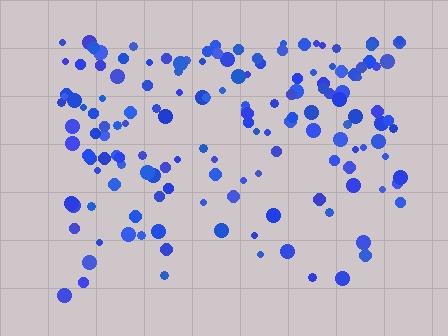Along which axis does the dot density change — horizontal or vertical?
Vertical.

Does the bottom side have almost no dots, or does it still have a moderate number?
Still a moderate number, just noticeably fewer than the top.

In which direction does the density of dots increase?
From bottom to top, with the top side densest.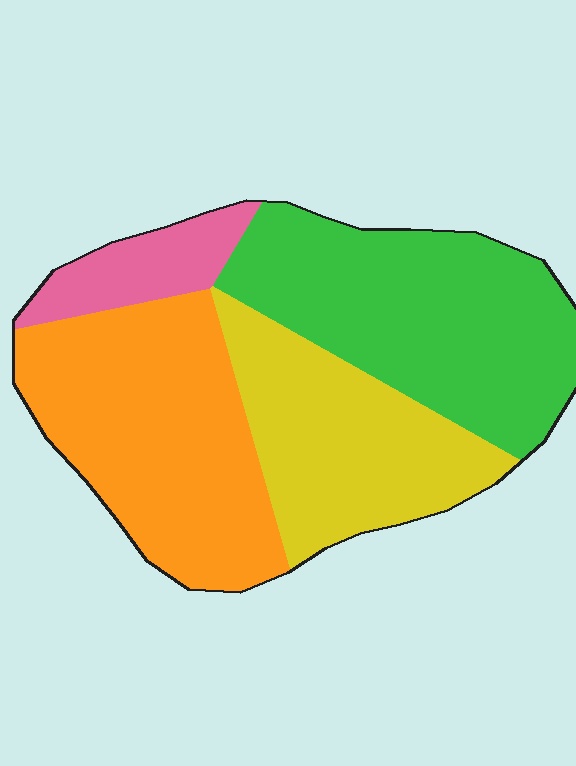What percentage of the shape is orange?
Orange covers 33% of the shape.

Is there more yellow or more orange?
Orange.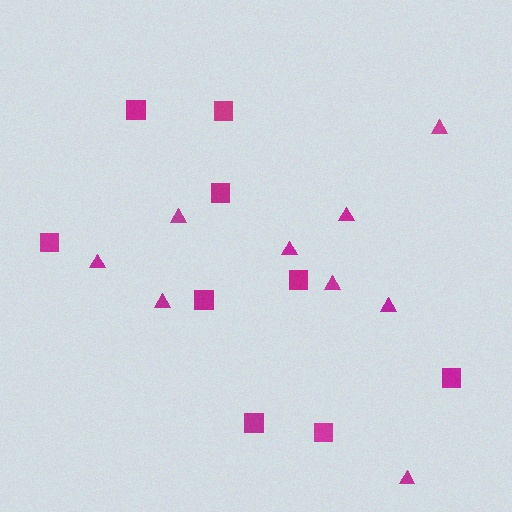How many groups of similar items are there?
There are 2 groups: one group of squares (9) and one group of triangles (9).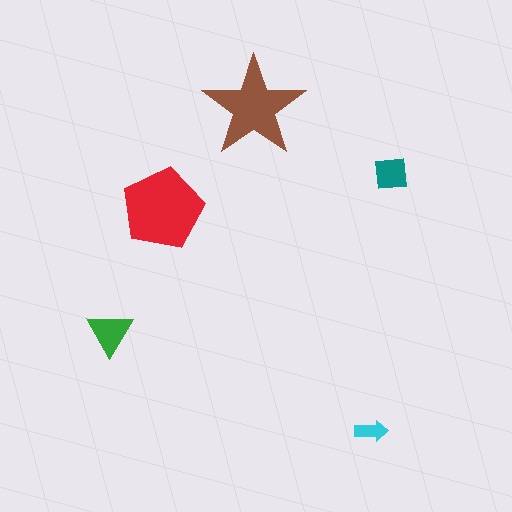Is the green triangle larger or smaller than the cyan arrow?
Larger.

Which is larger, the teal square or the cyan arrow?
The teal square.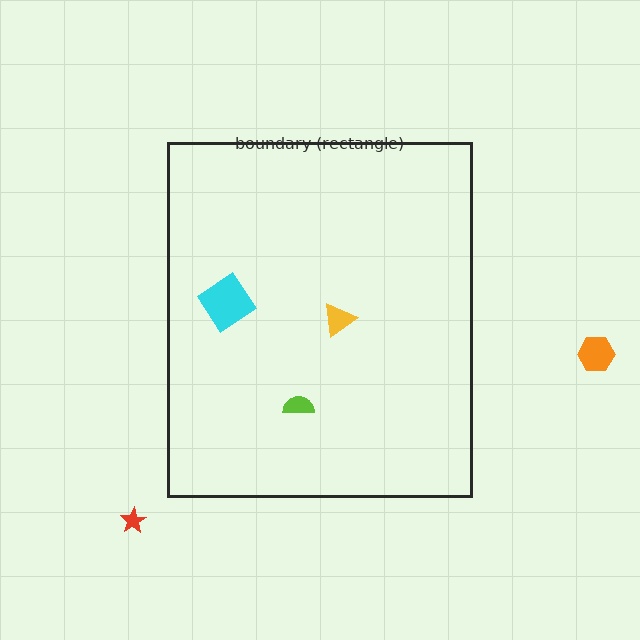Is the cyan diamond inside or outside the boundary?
Inside.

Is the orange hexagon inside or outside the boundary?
Outside.